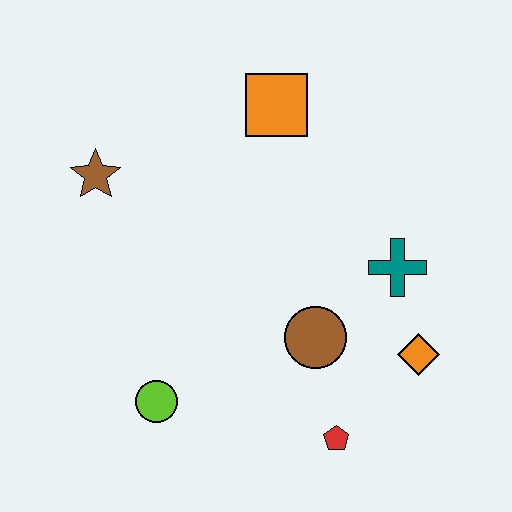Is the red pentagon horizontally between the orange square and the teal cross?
Yes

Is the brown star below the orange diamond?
No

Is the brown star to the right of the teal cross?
No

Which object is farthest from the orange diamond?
The brown star is farthest from the orange diamond.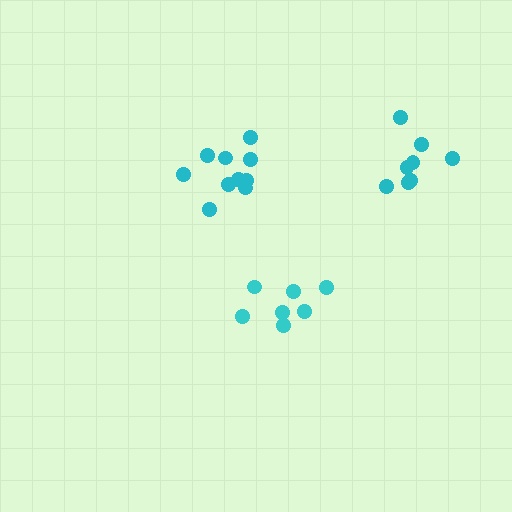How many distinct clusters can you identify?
There are 3 distinct clusters.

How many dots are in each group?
Group 1: 7 dots, Group 2: 10 dots, Group 3: 8 dots (25 total).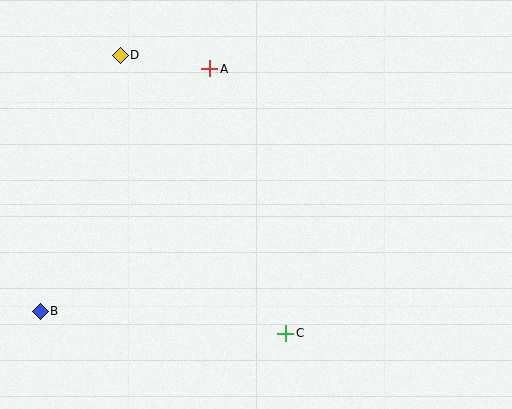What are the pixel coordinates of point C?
Point C is at (286, 333).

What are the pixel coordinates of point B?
Point B is at (40, 311).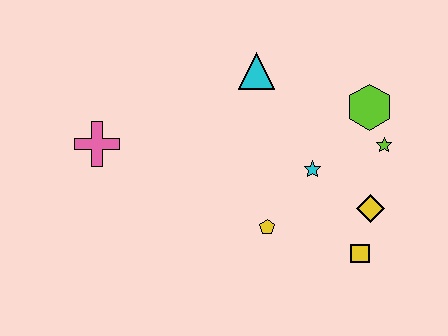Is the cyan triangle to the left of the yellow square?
Yes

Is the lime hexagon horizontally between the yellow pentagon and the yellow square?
No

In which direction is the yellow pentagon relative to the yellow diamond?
The yellow pentagon is to the left of the yellow diamond.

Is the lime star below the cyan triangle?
Yes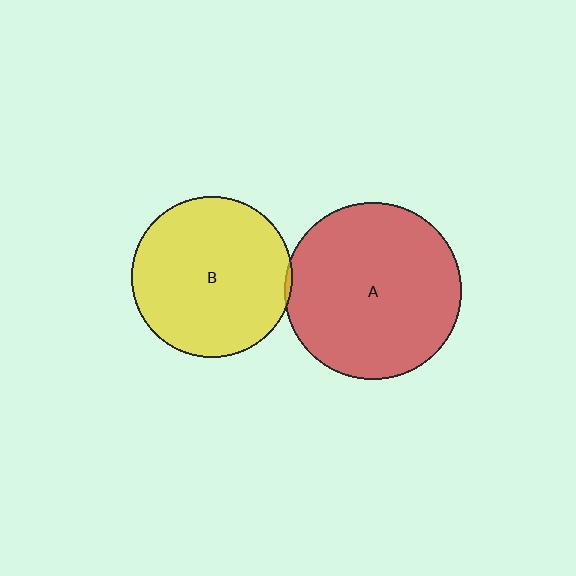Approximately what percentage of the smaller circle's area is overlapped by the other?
Approximately 5%.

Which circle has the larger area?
Circle A (red).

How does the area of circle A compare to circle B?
Approximately 1.2 times.